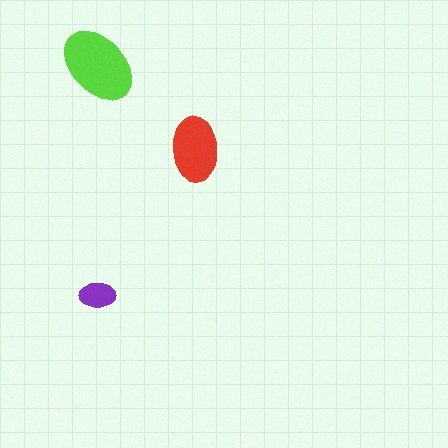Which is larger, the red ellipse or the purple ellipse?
The red one.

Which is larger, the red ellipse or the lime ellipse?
The lime one.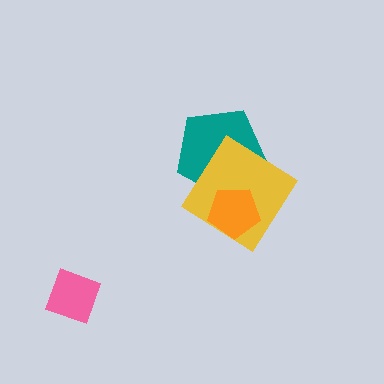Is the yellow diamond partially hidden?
Yes, it is partially covered by another shape.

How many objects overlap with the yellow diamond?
2 objects overlap with the yellow diamond.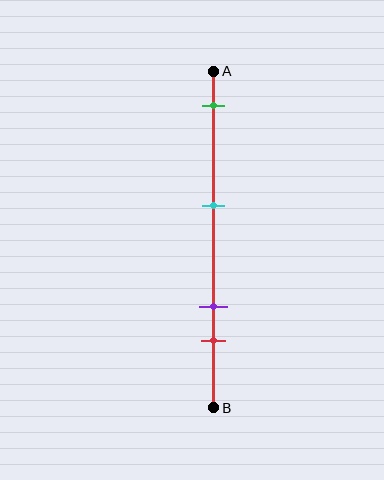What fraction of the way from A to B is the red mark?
The red mark is approximately 80% (0.8) of the way from A to B.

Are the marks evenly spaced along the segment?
No, the marks are not evenly spaced.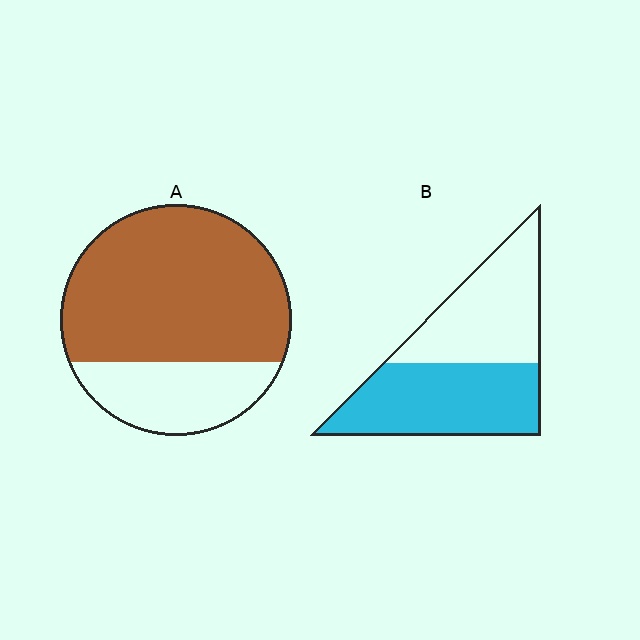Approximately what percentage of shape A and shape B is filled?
A is approximately 75% and B is approximately 55%.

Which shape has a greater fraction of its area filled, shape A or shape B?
Shape A.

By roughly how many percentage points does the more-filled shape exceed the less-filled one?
By roughly 20 percentage points (A over B).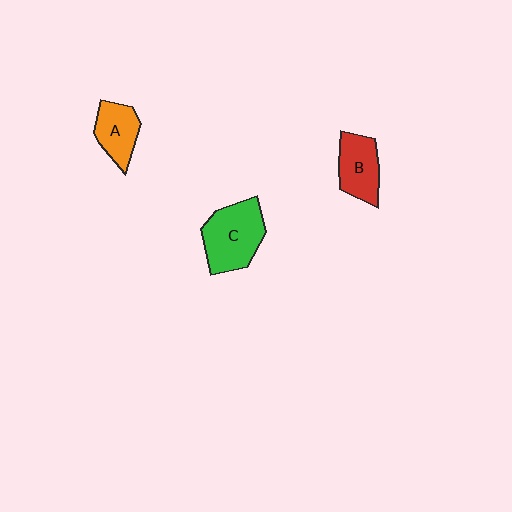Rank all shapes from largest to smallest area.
From largest to smallest: C (green), B (red), A (orange).